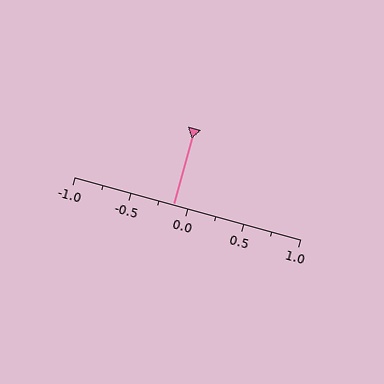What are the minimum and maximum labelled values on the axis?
The axis runs from -1.0 to 1.0.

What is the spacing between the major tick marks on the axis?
The major ticks are spaced 0.5 apart.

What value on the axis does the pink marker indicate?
The marker indicates approximately -0.12.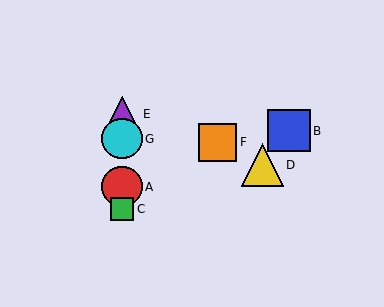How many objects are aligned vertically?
4 objects (A, C, E, G) are aligned vertically.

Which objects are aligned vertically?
Objects A, C, E, G are aligned vertically.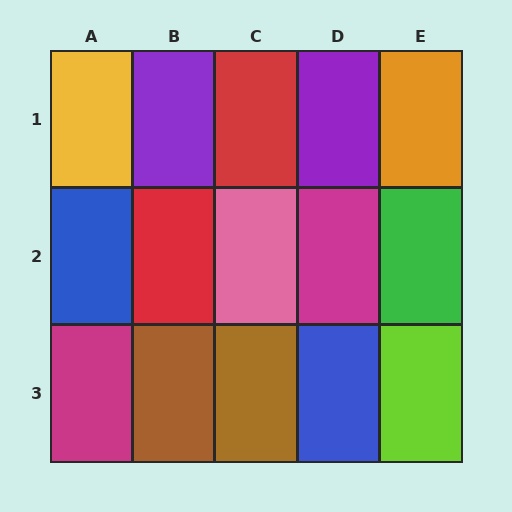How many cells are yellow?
1 cell is yellow.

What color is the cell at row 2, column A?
Blue.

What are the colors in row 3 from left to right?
Magenta, brown, brown, blue, lime.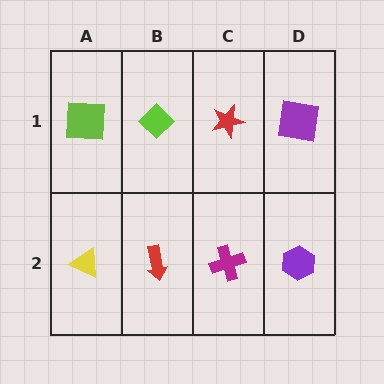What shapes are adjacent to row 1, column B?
A red arrow (row 2, column B), a lime square (row 1, column A), a red star (row 1, column C).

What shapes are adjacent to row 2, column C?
A red star (row 1, column C), a red arrow (row 2, column B), a purple hexagon (row 2, column D).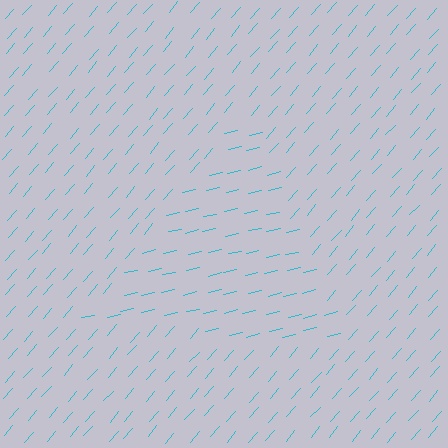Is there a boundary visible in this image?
Yes, there is a texture boundary formed by a change in line orientation.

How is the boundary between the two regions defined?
The boundary is defined purely by a change in line orientation (approximately 37 degrees difference). All lines are the same color and thickness.